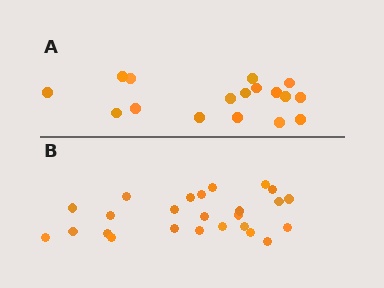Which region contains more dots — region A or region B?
Region B (the bottom region) has more dots.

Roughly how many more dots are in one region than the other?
Region B has roughly 8 or so more dots than region A.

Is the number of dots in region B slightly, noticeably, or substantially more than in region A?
Region B has substantially more. The ratio is roughly 1.5 to 1.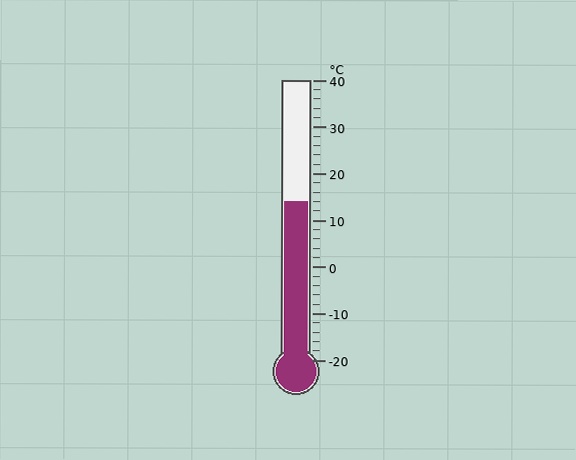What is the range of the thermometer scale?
The thermometer scale ranges from -20°C to 40°C.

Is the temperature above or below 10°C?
The temperature is above 10°C.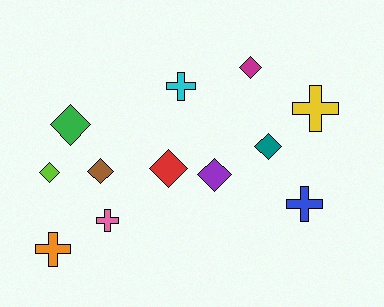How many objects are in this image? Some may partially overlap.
There are 12 objects.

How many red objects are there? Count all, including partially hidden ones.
There is 1 red object.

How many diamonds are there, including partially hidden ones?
There are 7 diamonds.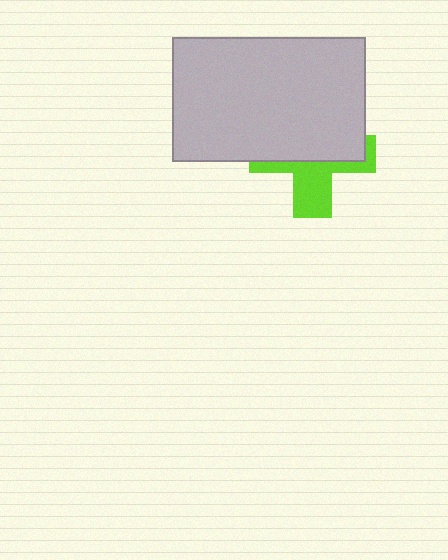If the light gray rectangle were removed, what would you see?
You would see the complete lime cross.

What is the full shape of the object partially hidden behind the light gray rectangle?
The partially hidden object is a lime cross.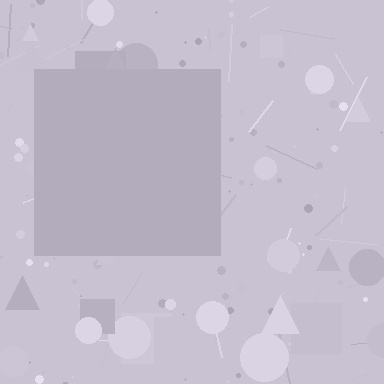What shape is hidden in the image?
A square is hidden in the image.